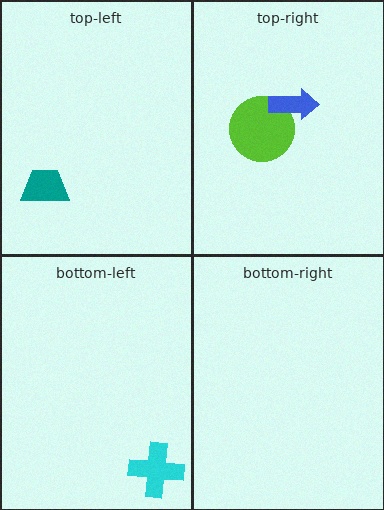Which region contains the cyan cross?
The bottom-left region.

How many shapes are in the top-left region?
1.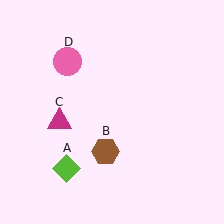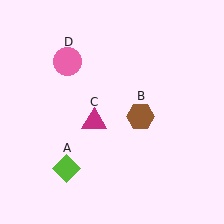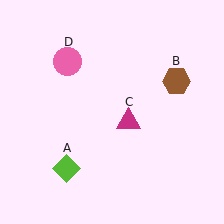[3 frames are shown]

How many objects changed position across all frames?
2 objects changed position: brown hexagon (object B), magenta triangle (object C).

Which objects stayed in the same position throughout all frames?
Lime diamond (object A) and pink circle (object D) remained stationary.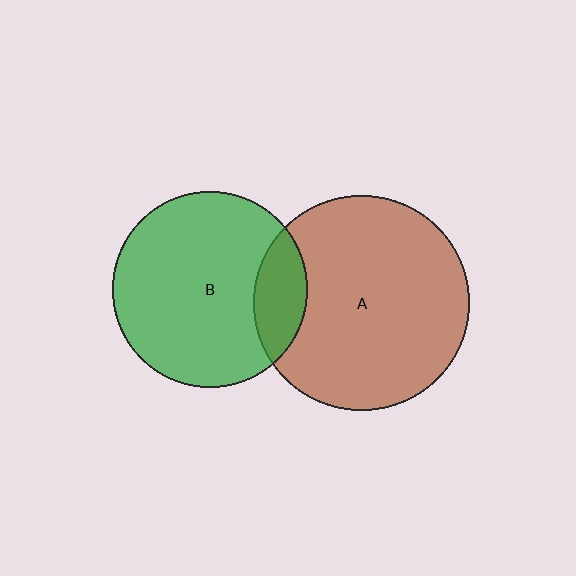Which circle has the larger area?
Circle A (brown).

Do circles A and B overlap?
Yes.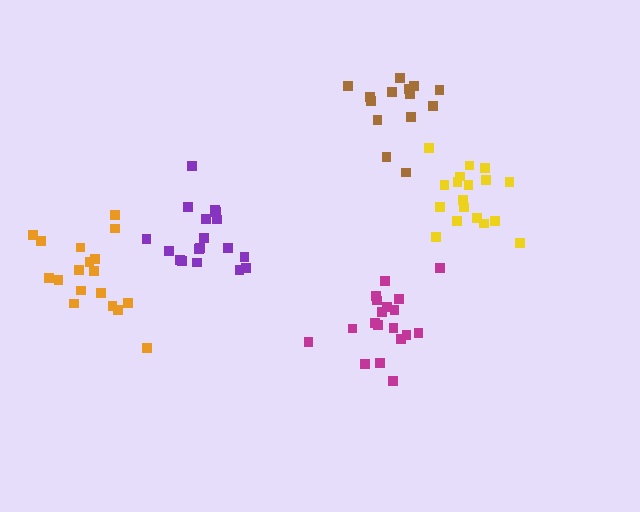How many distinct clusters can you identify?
There are 5 distinct clusters.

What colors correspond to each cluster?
The clusters are colored: brown, purple, yellow, magenta, orange.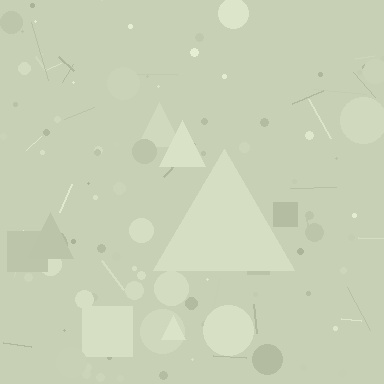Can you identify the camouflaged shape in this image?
The camouflaged shape is a triangle.